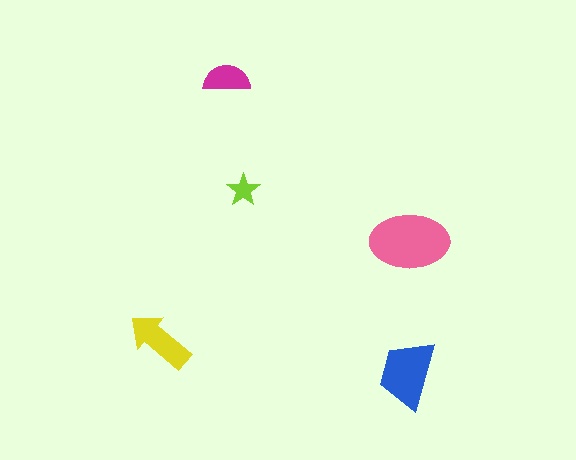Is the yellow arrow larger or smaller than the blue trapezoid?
Smaller.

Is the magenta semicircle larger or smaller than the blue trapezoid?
Smaller.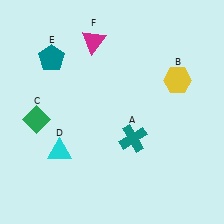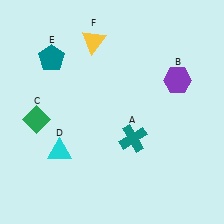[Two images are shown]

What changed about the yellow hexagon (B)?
In Image 1, B is yellow. In Image 2, it changed to purple.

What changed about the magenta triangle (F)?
In Image 1, F is magenta. In Image 2, it changed to yellow.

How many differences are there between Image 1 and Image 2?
There are 2 differences between the two images.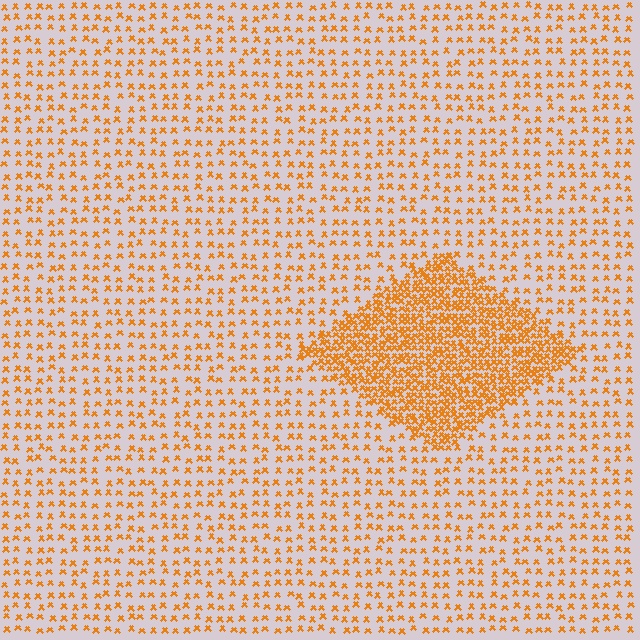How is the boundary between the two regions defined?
The boundary is defined by a change in element density (approximately 2.9x ratio). All elements are the same color, size, and shape.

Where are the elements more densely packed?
The elements are more densely packed inside the diamond boundary.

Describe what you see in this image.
The image contains small orange elements arranged at two different densities. A diamond-shaped region is visible where the elements are more densely packed than the surrounding area.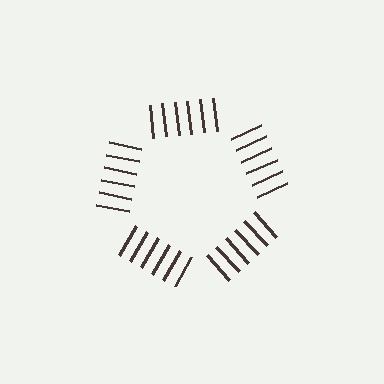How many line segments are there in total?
30 — 6 along each of the 5 edges.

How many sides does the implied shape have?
5 sides — the line-ends trace a pentagon.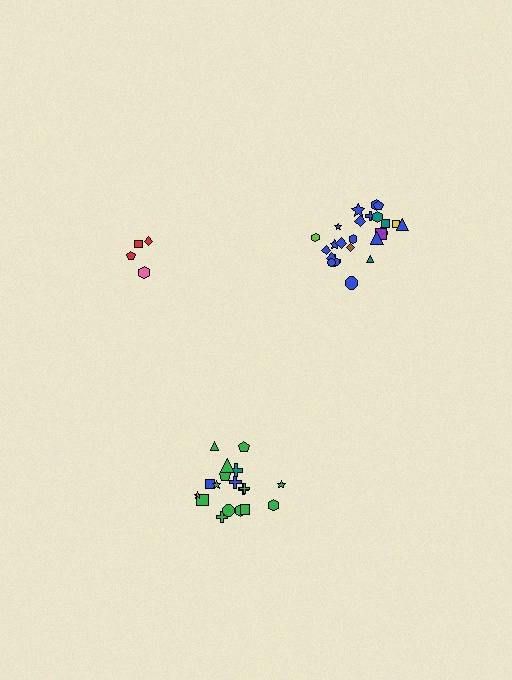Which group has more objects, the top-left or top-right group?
The top-right group.